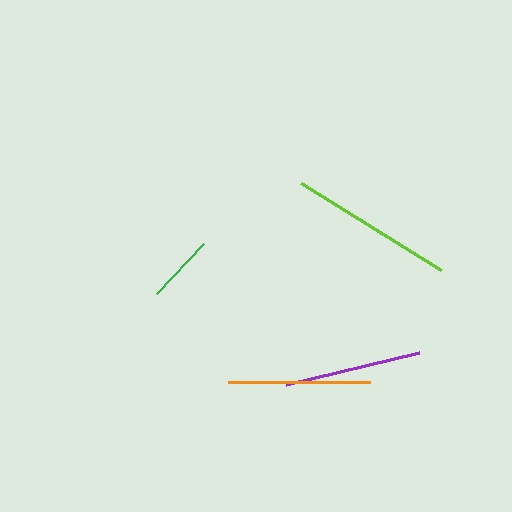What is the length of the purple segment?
The purple segment is approximately 136 pixels long.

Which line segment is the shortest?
The green line is the shortest at approximately 69 pixels.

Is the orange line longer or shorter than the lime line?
The lime line is longer than the orange line.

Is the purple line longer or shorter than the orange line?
The orange line is longer than the purple line.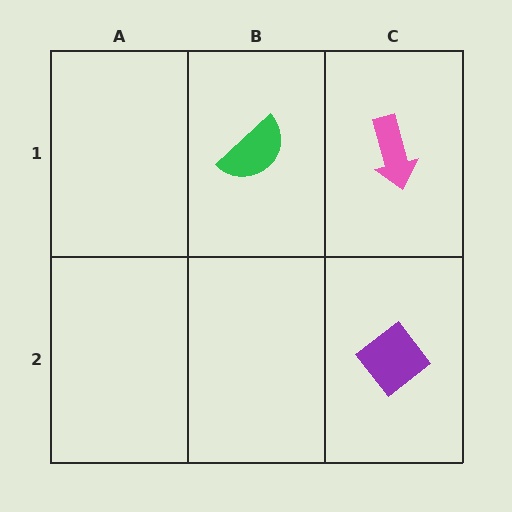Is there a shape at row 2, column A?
No, that cell is empty.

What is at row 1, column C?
A pink arrow.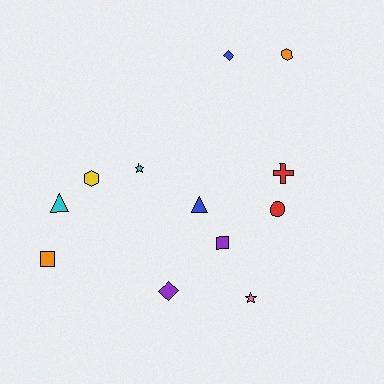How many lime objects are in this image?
There are no lime objects.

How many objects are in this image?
There are 12 objects.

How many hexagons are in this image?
There are 2 hexagons.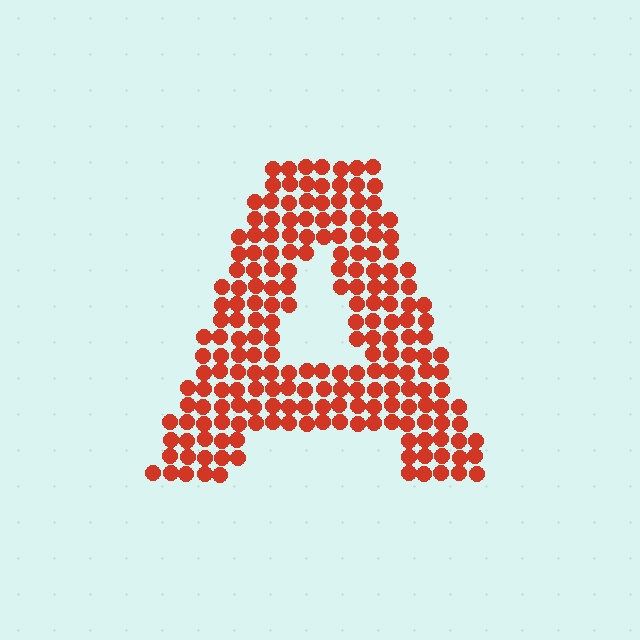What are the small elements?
The small elements are circles.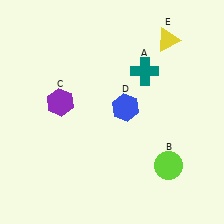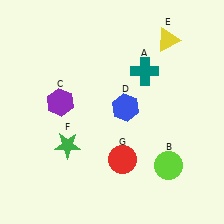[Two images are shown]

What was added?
A green star (F), a red circle (G) were added in Image 2.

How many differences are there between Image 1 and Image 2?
There are 2 differences between the two images.